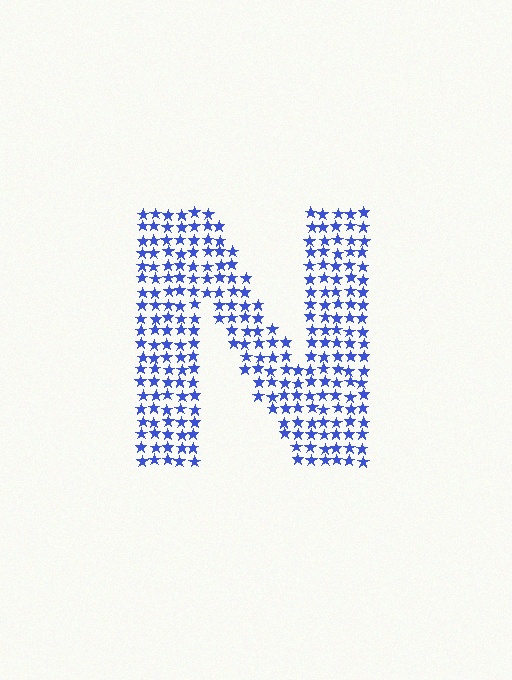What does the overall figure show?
The overall figure shows the letter N.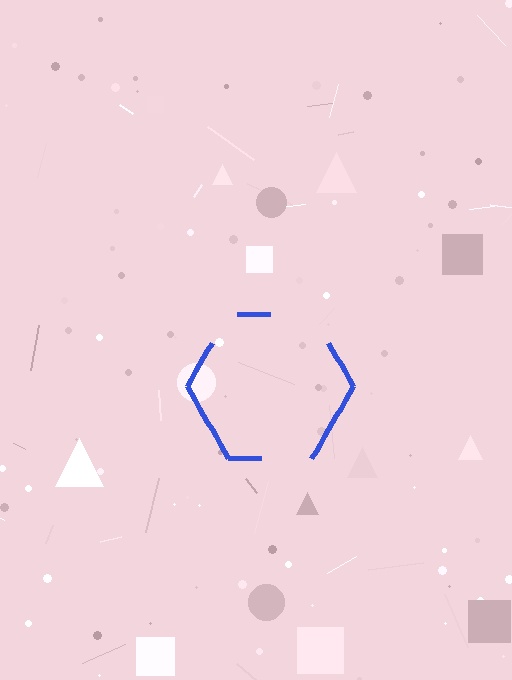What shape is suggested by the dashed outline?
The dashed outline suggests a hexagon.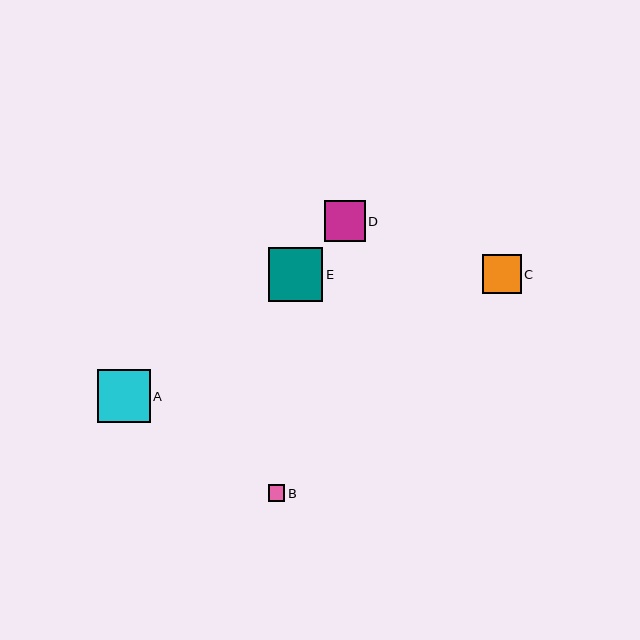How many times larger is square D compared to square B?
Square D is approximately 2.5 times the size of square B.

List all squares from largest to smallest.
From largest to smallest: E, A, D, C, B.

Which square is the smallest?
Square B is the smallest with a size of approximately 16 pixels.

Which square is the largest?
Square E is the largest with a size of approximately 54 pixels.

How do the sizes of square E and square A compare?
Square E and square A are approximately the same size.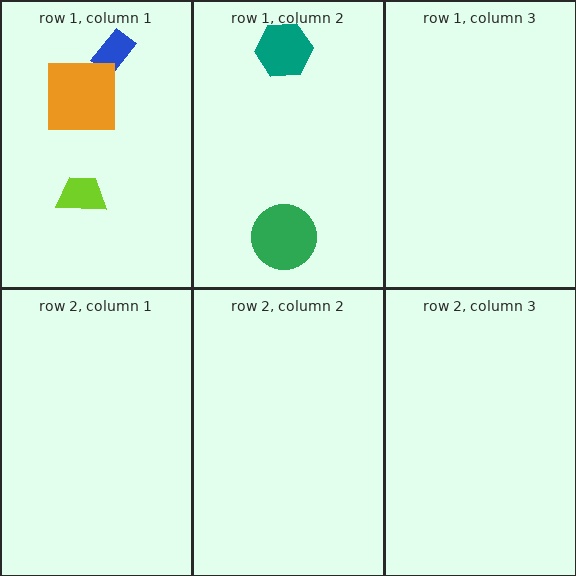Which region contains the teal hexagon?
The row 1, column 2 region.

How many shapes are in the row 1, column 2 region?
2.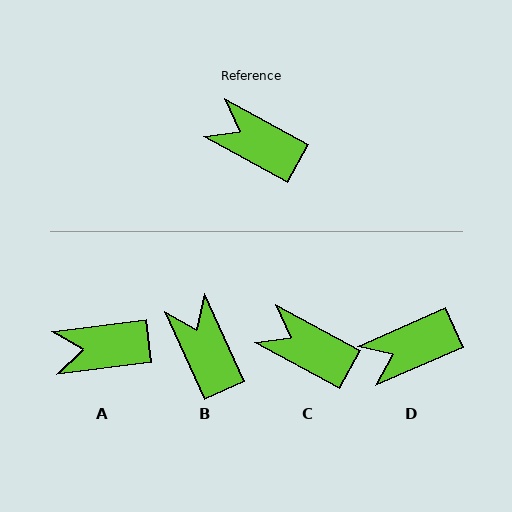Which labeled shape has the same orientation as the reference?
C.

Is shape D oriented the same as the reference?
No, it is off by about 53 degrees.